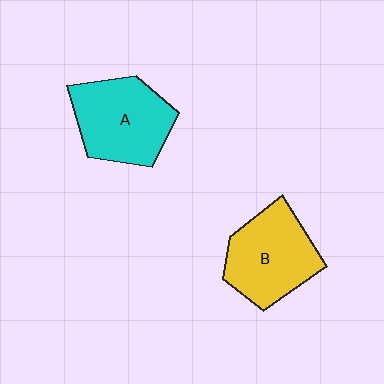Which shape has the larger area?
Shape A (cyan).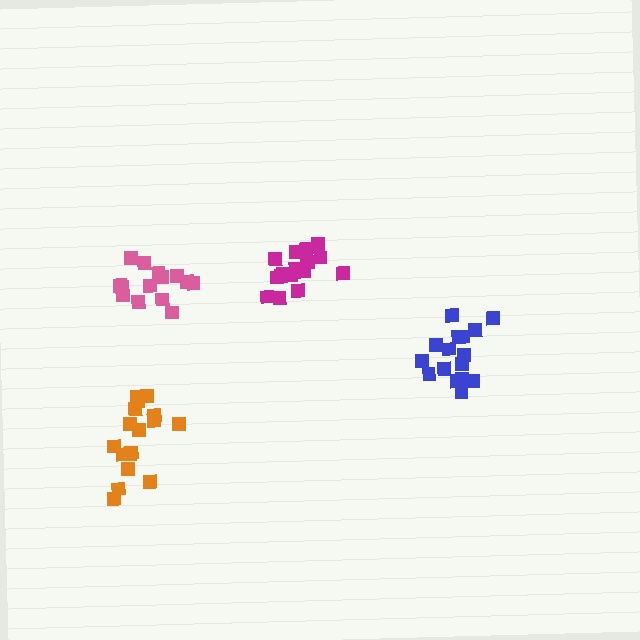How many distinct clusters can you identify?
There are 4 distinct clusters.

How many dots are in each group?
Group 1: 17 dots, Group 2: 17 dots, Group 3: 16 dots, Group 4: 14 dots (64 total).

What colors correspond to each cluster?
The clusters are colored: magenta, orange, blue, pink.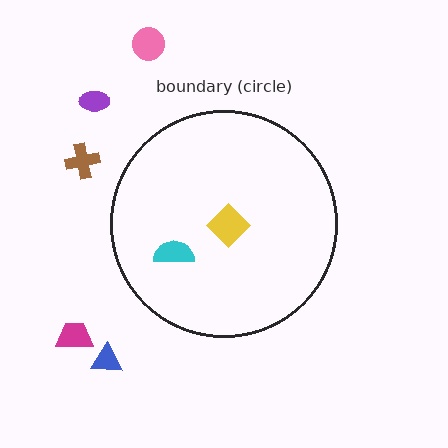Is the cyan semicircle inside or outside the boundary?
Inside.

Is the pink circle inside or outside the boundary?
Outside.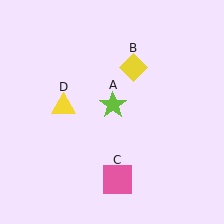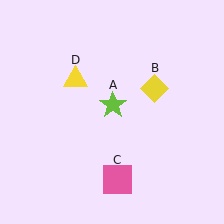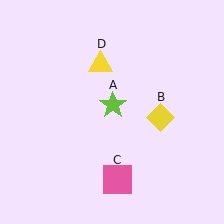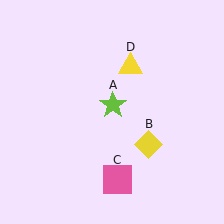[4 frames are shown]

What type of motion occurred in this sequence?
The yellow diamond (object B), yellow triangle (object D) rotated clockwise around the center of the scene.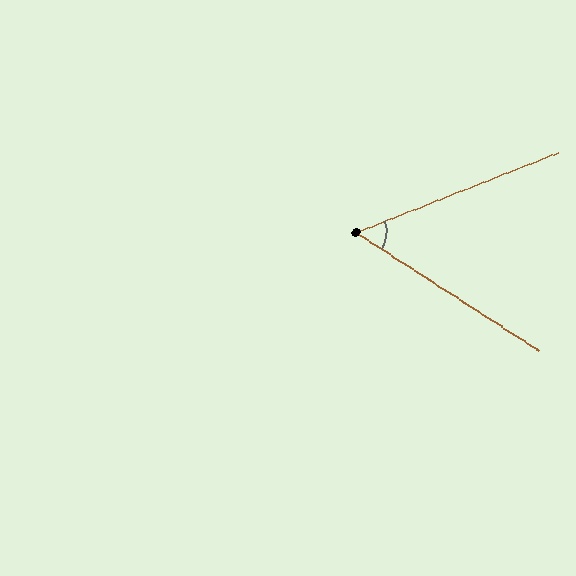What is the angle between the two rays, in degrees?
Approximately 54 degrees.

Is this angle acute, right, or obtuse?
It is acute.